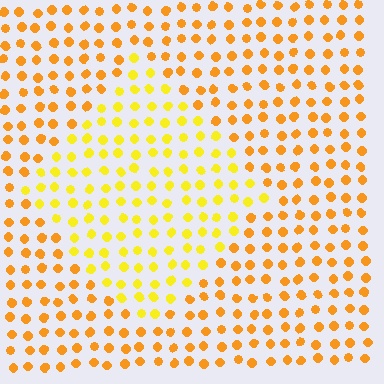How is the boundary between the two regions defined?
The boundary is defined purely by a slight shift in hue (about 24 degrees). Spacing, size, and orientation are identical on both sides.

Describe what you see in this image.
The image is filled with small orange elements in a uniform arrangement. A diamond-shaped region is visible where the elements are tinted to a slightly different hue, forming a subtle color boundary.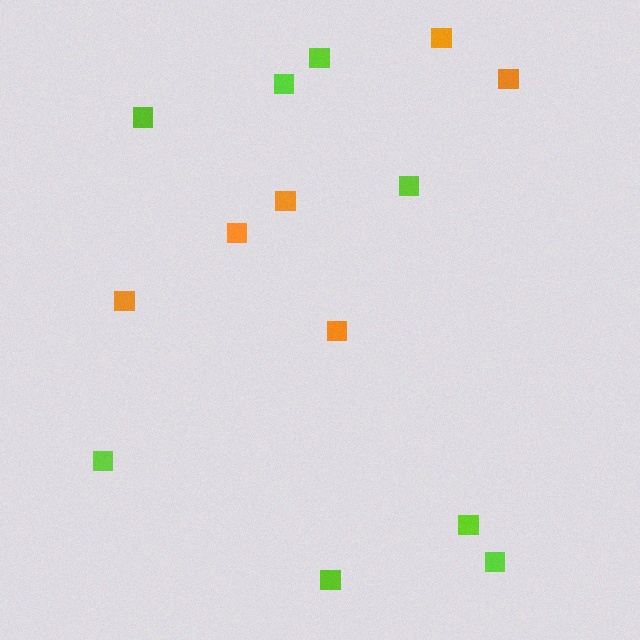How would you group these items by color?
There are 2 groups: one group of lime squares (8) and one group of orange squares (6).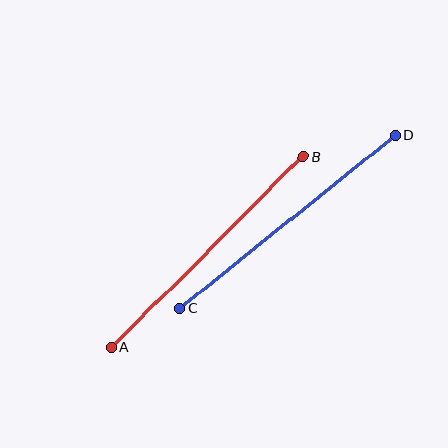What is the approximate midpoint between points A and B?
The midpoint is at approximately (207, 252) pixels.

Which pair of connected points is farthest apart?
Points C and D are farthest apart.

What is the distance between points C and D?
The distance is approximately 276 pixels.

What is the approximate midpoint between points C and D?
The midpoint is at approximately (288, 222) pixels.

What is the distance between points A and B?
The distance is approximately 271 pixels.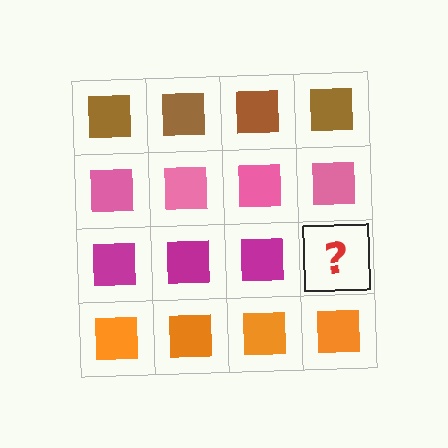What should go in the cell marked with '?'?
The missing cell should contain a magenta square.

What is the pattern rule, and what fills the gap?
The rule is that each row has a consistent color. The gap should be filled with a magenta square.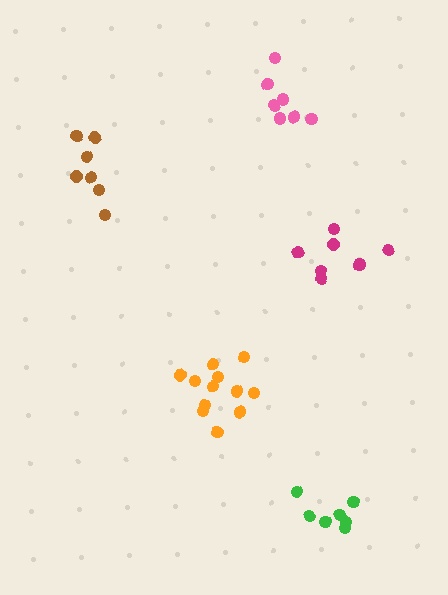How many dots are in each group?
Group 1: 12 dots, Group 2: 8 dots, Group 3: 8 dots, Group 4: 7 dots, Group 5: 7 dots (42 total).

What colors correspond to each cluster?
The clusters are colored: orange, pink, magenta, brown, green.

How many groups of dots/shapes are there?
There are 5 groups.